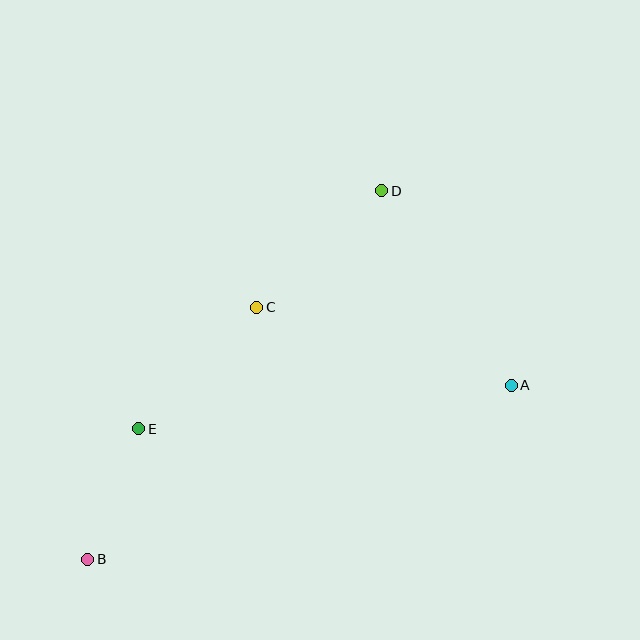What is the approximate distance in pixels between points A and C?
The distance between A and C is approximately 266 pixels.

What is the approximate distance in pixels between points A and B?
The distance between A and B is approximately 458 pixels.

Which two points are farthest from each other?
Points B and D are farthest from each other.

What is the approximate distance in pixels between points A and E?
The distance between A and E is approximately 375 pixels.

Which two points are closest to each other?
Points B and E are closest to each other.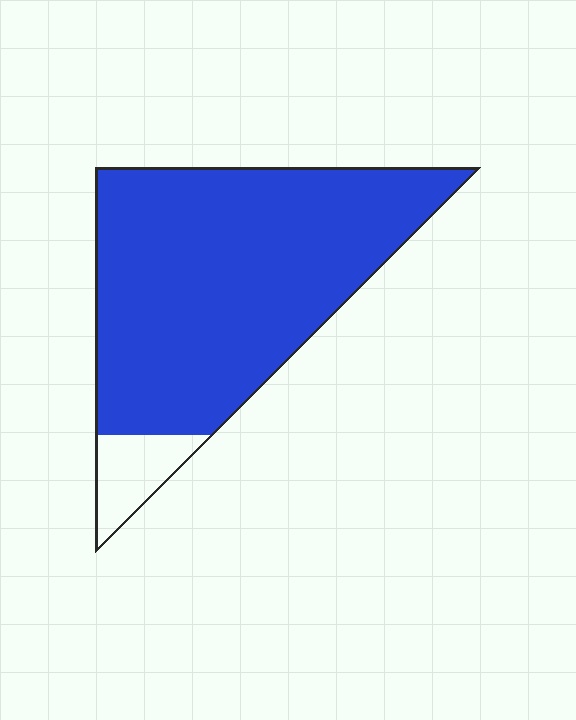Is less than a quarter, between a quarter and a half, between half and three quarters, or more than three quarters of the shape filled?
More than three quarters.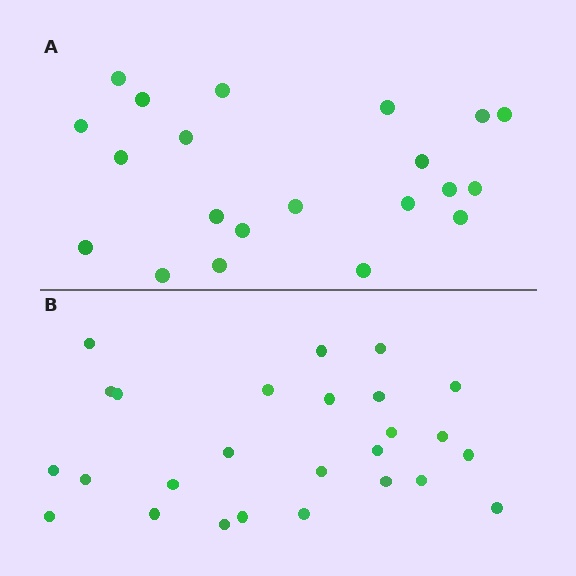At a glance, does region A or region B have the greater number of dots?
Region B (the bottom region) has more dots.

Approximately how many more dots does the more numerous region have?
Region B has about 5 more dots than region A.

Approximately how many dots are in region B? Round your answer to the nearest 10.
About 30 dots. (The exact count is 26, which rounds to 30.)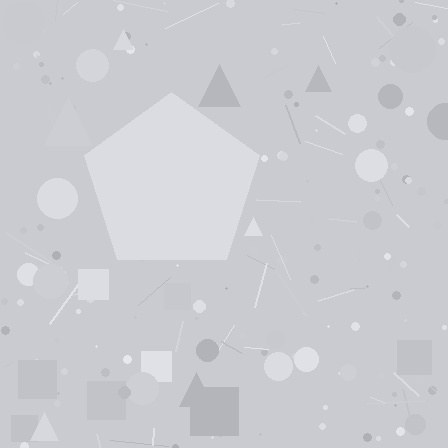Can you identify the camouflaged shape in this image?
The camouflaged shape is a pentagon.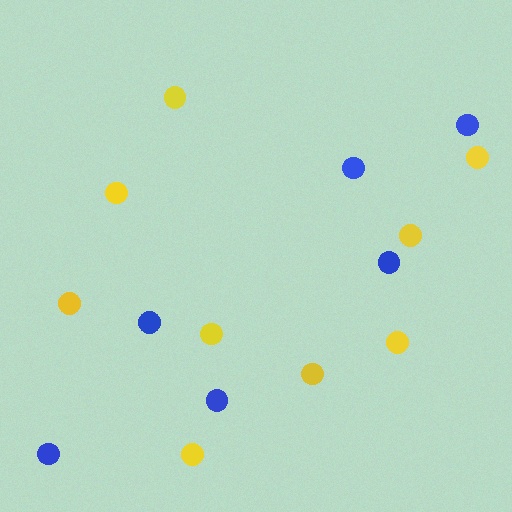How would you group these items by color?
There are 2 groups: one group of yellow circles (9) and one group of blue circles (6).